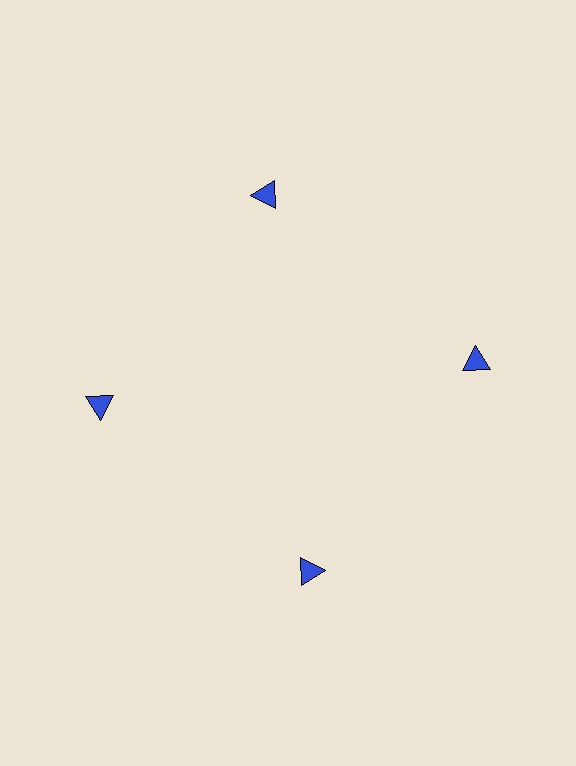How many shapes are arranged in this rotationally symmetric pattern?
There are 4 shapes, arranged in 4 groups of 1.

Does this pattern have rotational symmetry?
Yes, this pattern has 4-fold rotational symmetry. It looks the same after rotating 90 degrees around the center.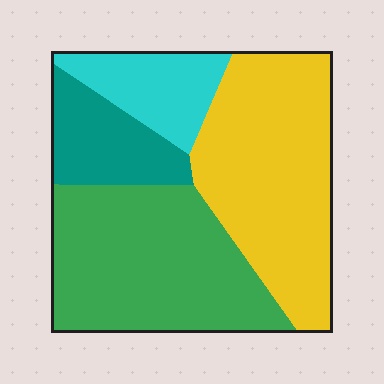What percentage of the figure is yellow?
Yellow takes up between a third and a half of the figure.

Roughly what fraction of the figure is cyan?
Cyan covers about 15% of the figure.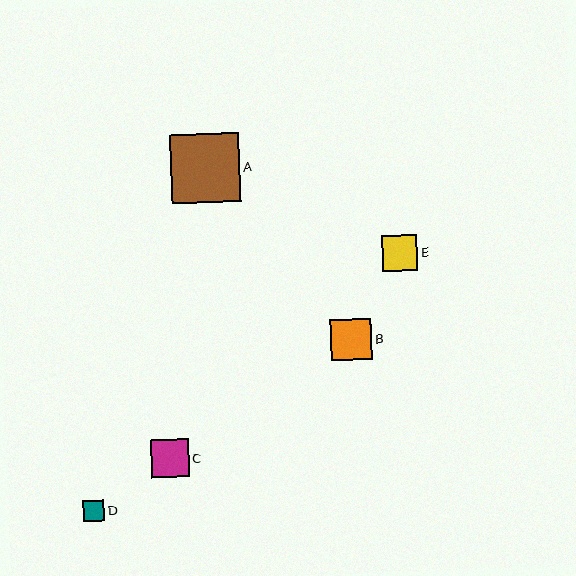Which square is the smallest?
Square D is the smallest with a size of approximately 21 pixels.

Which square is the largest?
Square A is the largest with a size of approximately 69 pixels.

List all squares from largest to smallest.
From largest to smallest: A, B, C, E, D.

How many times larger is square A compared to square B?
Square A is approximately 1.7 times the size of square B.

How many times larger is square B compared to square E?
Square B is approximately 1.2 times the size of square E.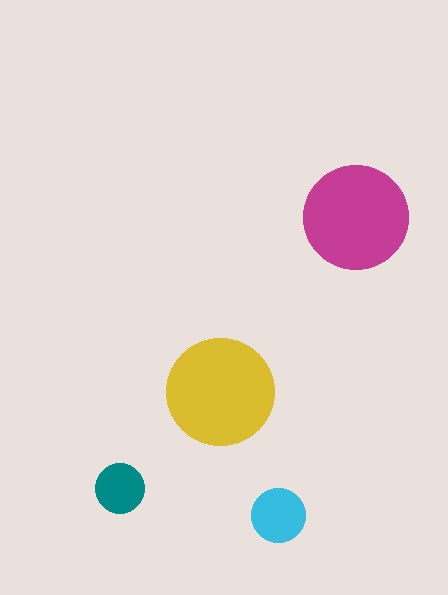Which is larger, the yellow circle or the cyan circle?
The yellow one.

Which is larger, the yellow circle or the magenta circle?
The yellow one.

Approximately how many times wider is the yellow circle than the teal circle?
About 2 times wider.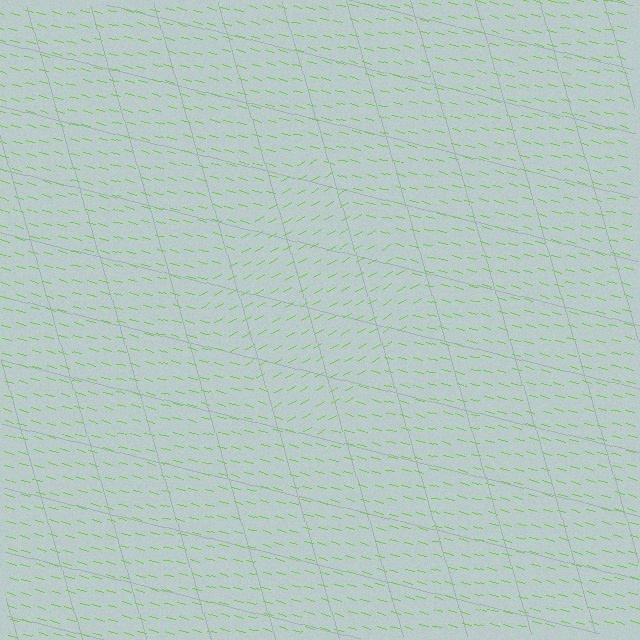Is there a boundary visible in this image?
Yes, there is a texture boundary formed by a change in line orientation.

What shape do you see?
I see a diamond.